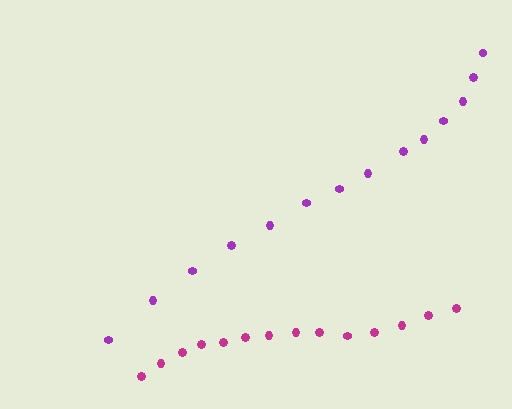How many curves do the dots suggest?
There are 2 distinct paths.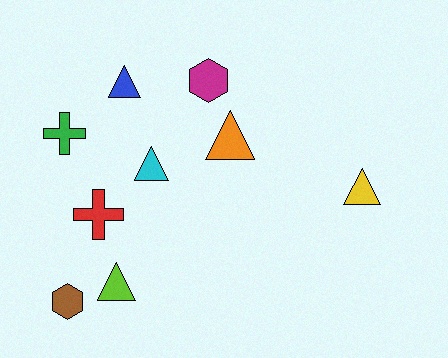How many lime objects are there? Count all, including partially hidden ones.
There is 1 lime object.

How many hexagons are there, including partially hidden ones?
There are 2 hexagons.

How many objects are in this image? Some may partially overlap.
There are 9 objects.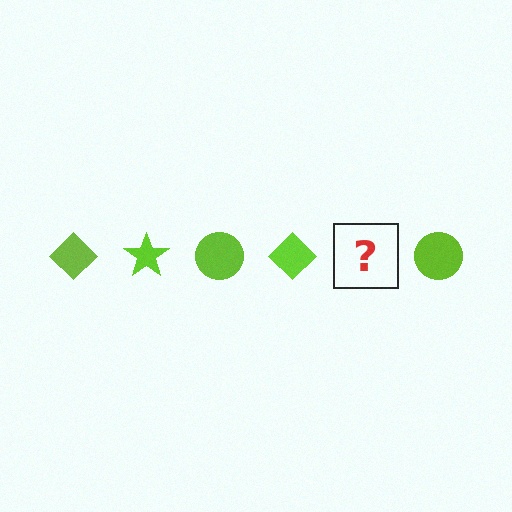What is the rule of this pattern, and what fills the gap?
The rule is that the pattern cycles through diamond, star, circle shapes in lime. The gap should be filled with a lime star.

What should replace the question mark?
The question mark should be replaced with a lime star.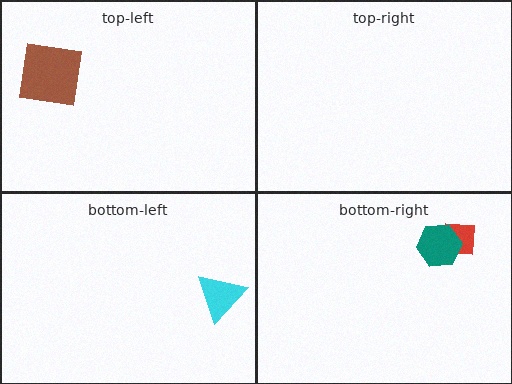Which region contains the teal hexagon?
The bottom-right region.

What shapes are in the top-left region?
The brown square.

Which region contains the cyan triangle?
The bottom-left region.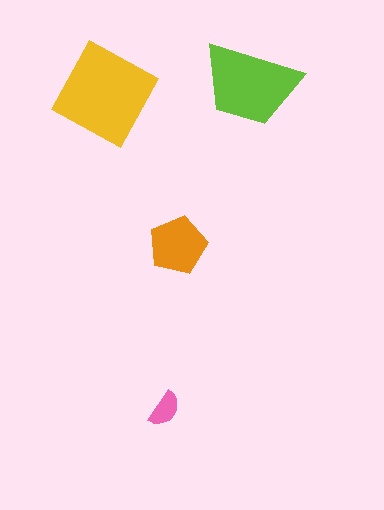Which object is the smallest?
The pink semicircle.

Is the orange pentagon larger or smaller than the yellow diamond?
Smaller.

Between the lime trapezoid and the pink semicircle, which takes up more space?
The lime trapezoid.